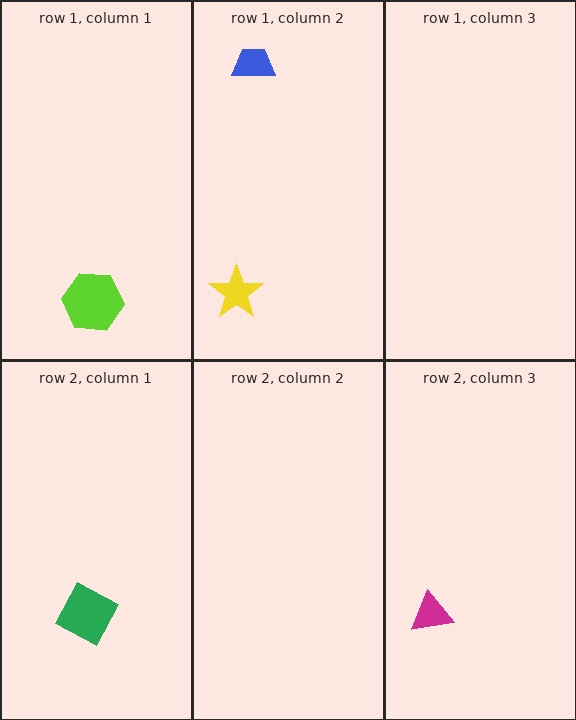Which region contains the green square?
The row 2, column 1 region.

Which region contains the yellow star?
The row 1, column 2 region.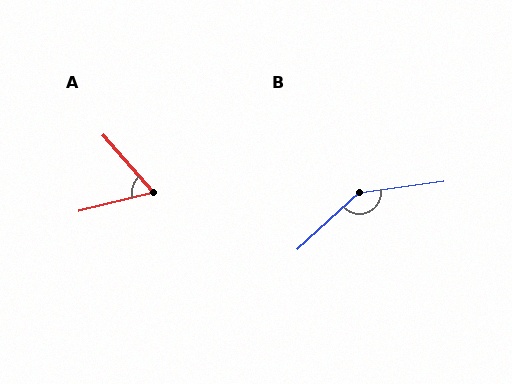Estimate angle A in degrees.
Approximately 63 degrees.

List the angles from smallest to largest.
A (63°), B (145°).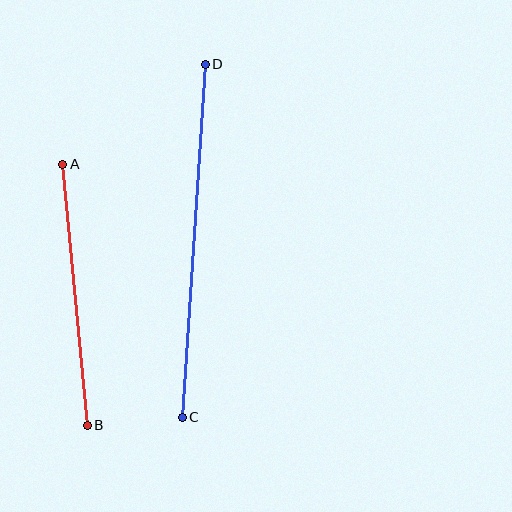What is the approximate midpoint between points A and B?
The midpoint is at approximately (75, 295) pixels.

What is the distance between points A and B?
The distance is approximately 262 pixels.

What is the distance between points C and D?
The distance is approximately 354 pixels.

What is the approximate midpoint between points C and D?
The midpoint is at approximately (194, 241) pixels.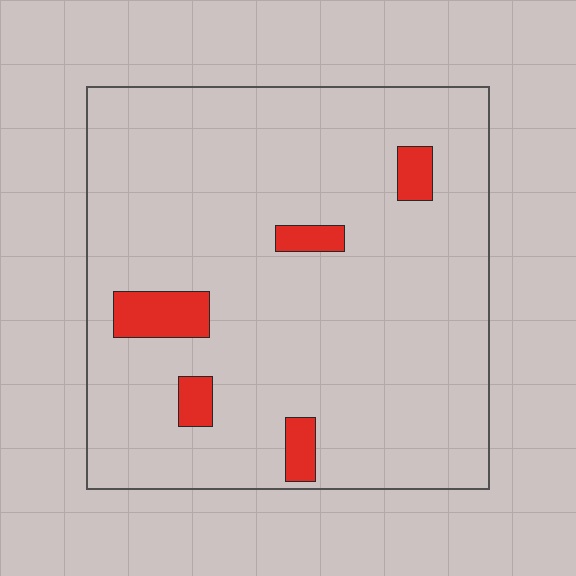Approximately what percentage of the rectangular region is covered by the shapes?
Approximately 5%.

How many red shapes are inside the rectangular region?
5.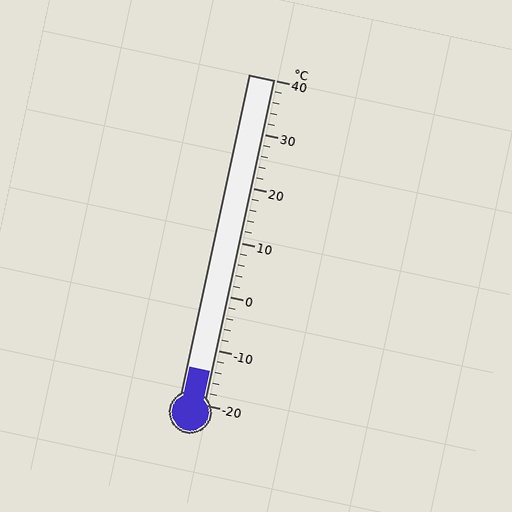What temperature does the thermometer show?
The thermometer shows approximately -14°C.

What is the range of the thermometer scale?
The thermometer scale ranges from -20°C to 40°C.